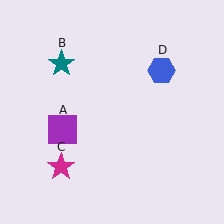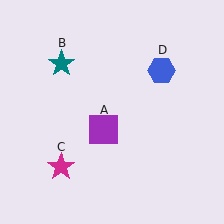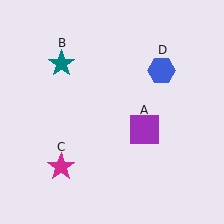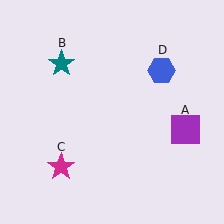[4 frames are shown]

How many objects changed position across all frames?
1 object changed position: purple square (object A).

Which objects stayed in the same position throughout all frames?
Teal star (object B) and magenta star (object C) and blue hexagon (object D) remained stationary.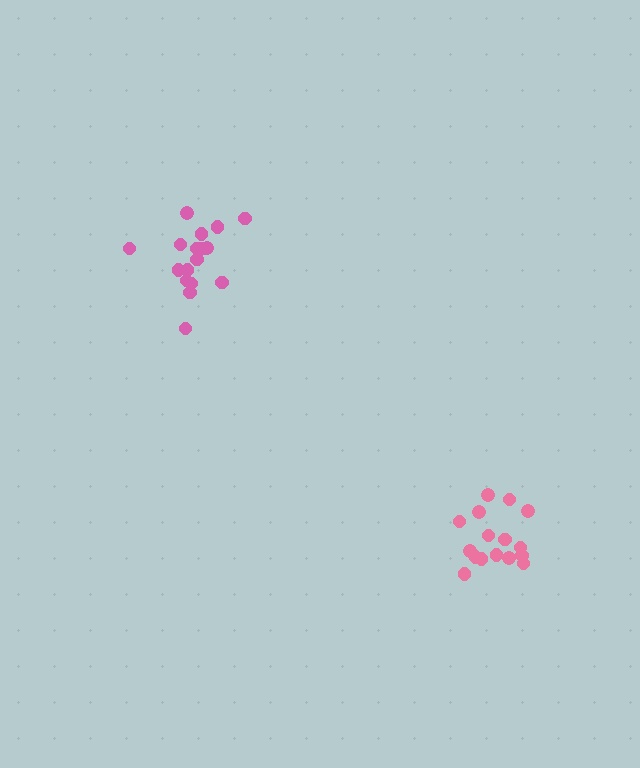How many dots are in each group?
Group 1: 17 dots, Group 2: 16 dots (33 total).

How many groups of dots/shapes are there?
There are 2 groups.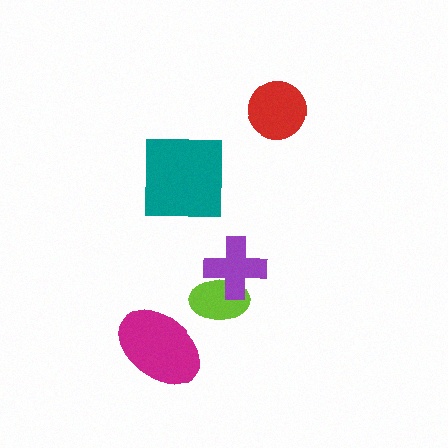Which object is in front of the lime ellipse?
The purple cross is in front of the lime ellipse.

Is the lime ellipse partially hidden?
Yes, it is partially covered by another shape.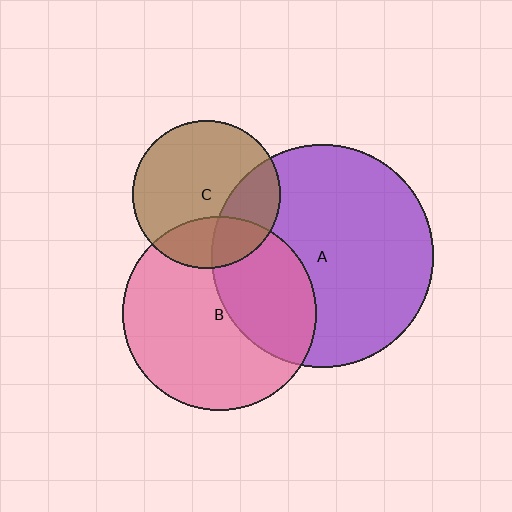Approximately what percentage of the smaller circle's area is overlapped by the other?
Approximately 35%.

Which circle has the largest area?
Circle A (purple).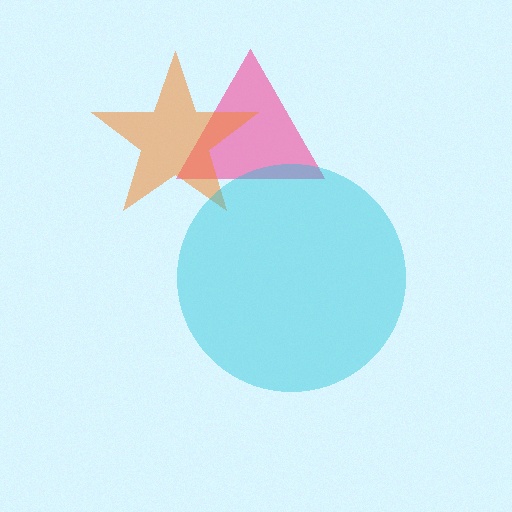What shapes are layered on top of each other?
The layered shapes are: a pink triangle, an orange star, a cyan circle.